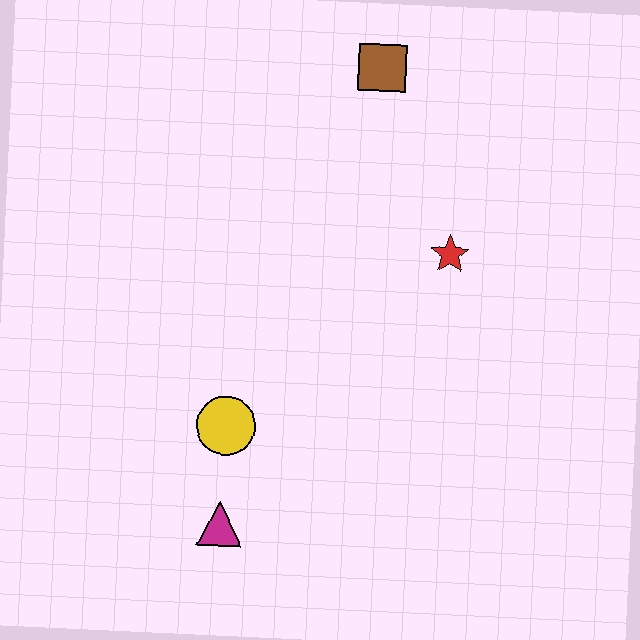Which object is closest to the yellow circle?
The magenta triangle is closest to the yellow circle.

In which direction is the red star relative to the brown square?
The red star is below the brown square.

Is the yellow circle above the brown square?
No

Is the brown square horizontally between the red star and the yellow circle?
Yes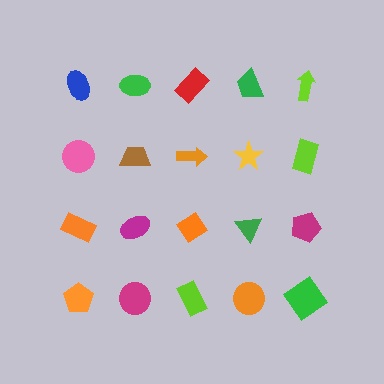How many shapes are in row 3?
5 shapes.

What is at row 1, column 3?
A red rectangle.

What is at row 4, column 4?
An orange circle.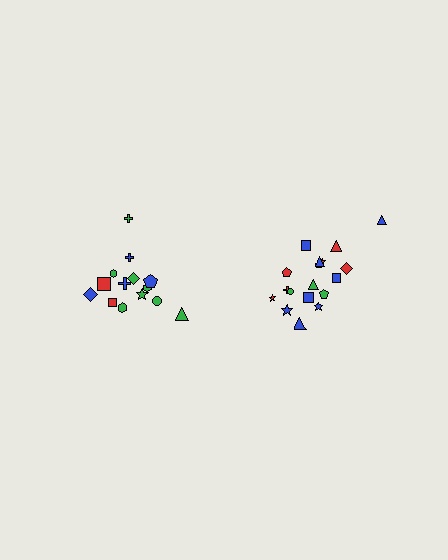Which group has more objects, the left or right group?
The right group.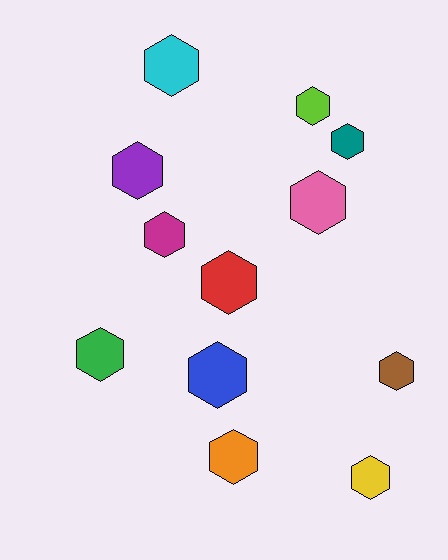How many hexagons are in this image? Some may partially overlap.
There are 12 hexagons.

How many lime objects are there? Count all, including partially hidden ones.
There is 1 lime object.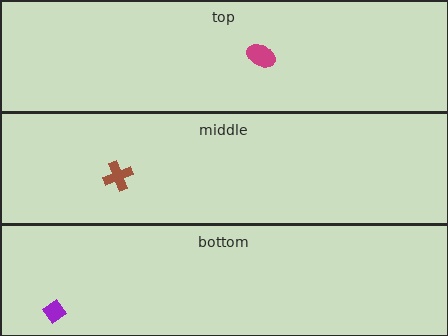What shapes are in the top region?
The magenta ellipse.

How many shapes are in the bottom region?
1.